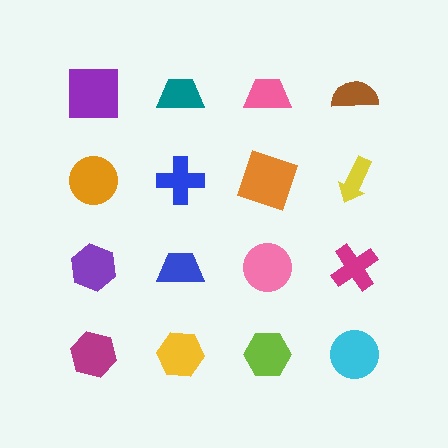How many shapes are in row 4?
4 shapes.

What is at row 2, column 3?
An orange square.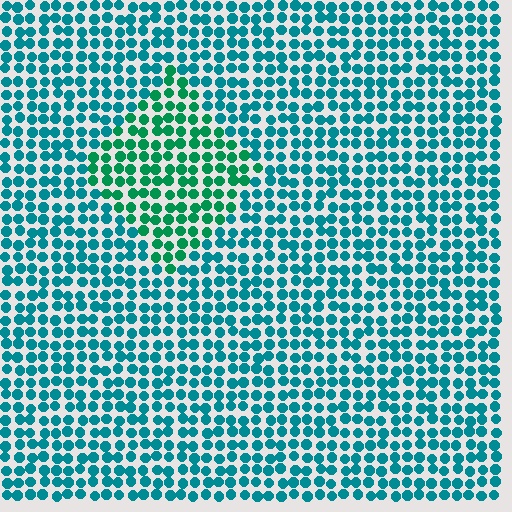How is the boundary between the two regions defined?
The boundary is defined purely by a slight shift in hue (about 32 degrees). Spacing, size, and orientation are identical on both sides.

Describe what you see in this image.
The image is filled with small teal elements in a uniform arrangement. A diamond-shaped region is visible where the elements are tinted to a slightly different hue, forming a subtle color boundary.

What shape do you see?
I see a diamond.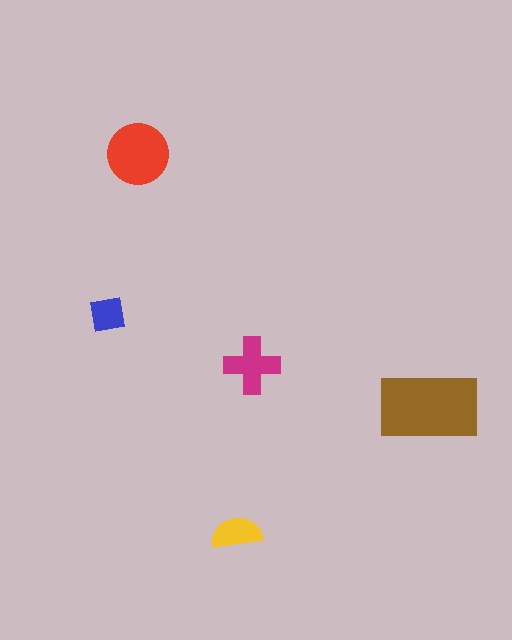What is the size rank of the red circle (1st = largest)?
2nd.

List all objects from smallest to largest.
The blue square, the yellow semicircle, the magenta cross, the red circle, the brown rectangle.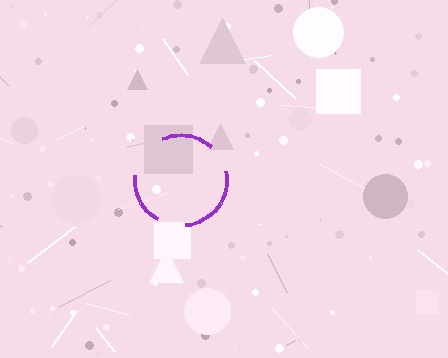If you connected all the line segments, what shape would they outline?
They would outline a circle.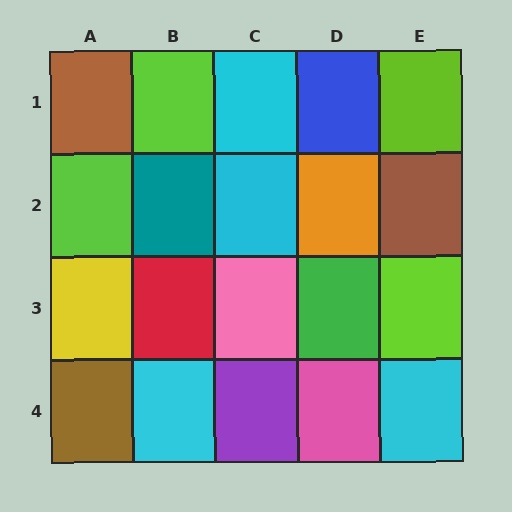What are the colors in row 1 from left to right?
Brown, lime, cyan, blue, lime.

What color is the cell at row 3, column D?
Green.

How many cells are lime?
4 cells are lime.